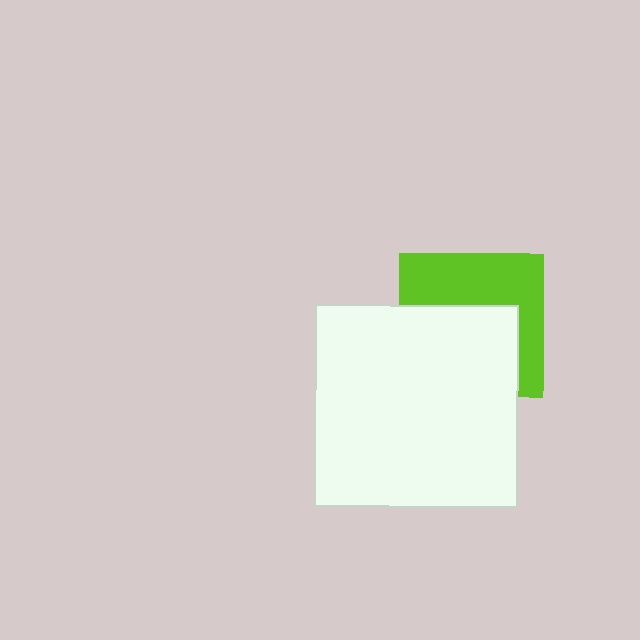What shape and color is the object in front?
The object in front is a white square.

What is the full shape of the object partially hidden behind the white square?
The partially hidden object is a lime square.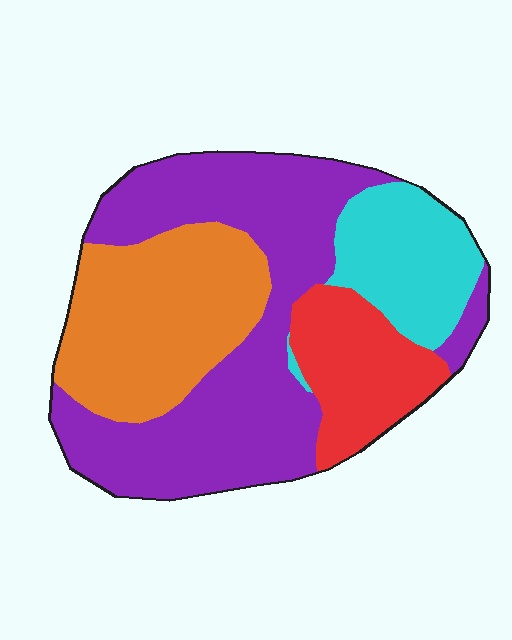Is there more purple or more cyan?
Purple.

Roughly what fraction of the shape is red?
Red takes up less than a quarter of the shape.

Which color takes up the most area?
Purple, at roughly 45%.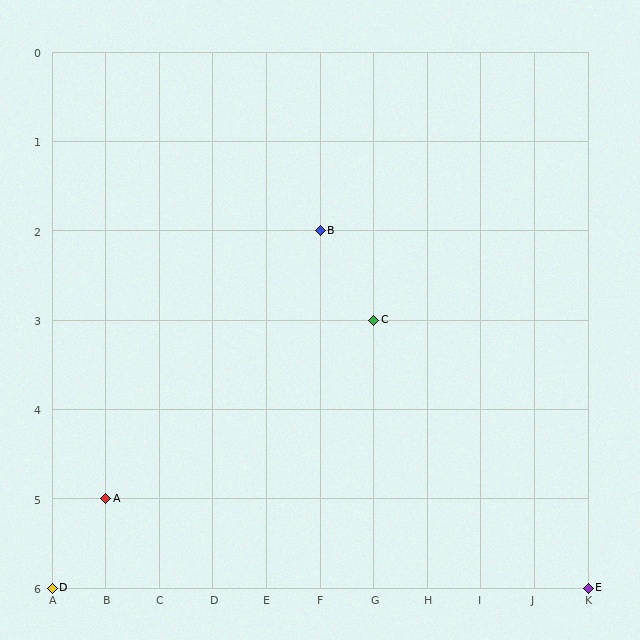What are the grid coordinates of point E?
Point E is at grid coordinates (K, 6).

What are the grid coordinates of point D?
Point D is at grid coordinates (A, 6).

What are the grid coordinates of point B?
Point B is at grid coordinates (F, 2).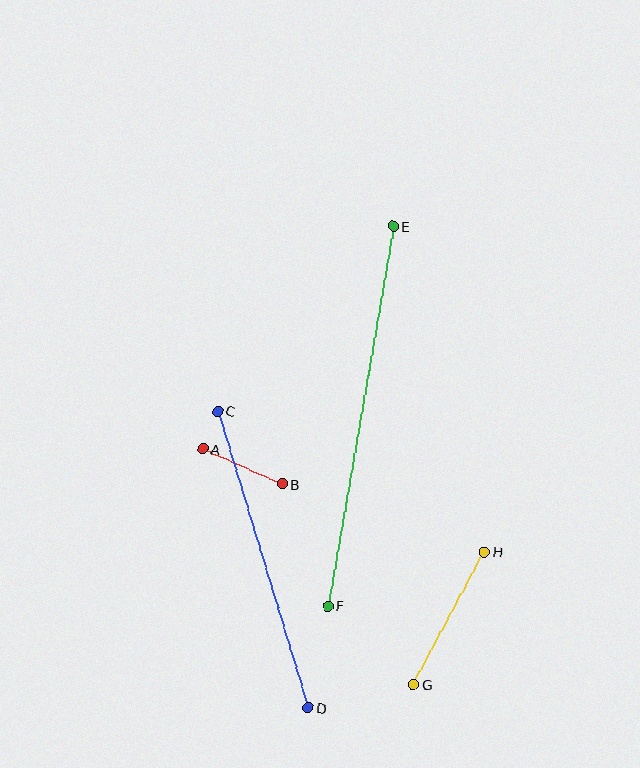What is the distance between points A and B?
The distance is approximately 87 pixels.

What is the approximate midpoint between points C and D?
The midpoint is at approximately (263, 559) pixels.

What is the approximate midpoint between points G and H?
The midpoint is at approximately (449, 618) pixels.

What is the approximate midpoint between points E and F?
The midpoint is at approximately (361, 416) pixels.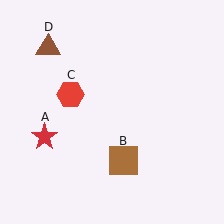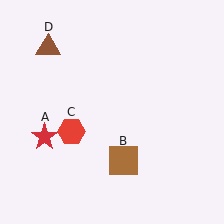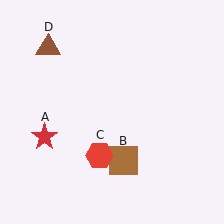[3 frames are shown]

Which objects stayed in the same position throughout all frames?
Red star (object A) and brown square (object B) and brown triangle (object D) remained stationary.